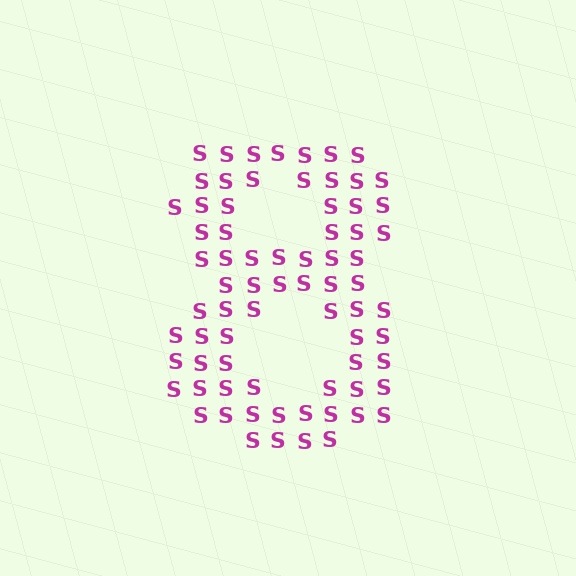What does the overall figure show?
The overall figure shows the digit 8.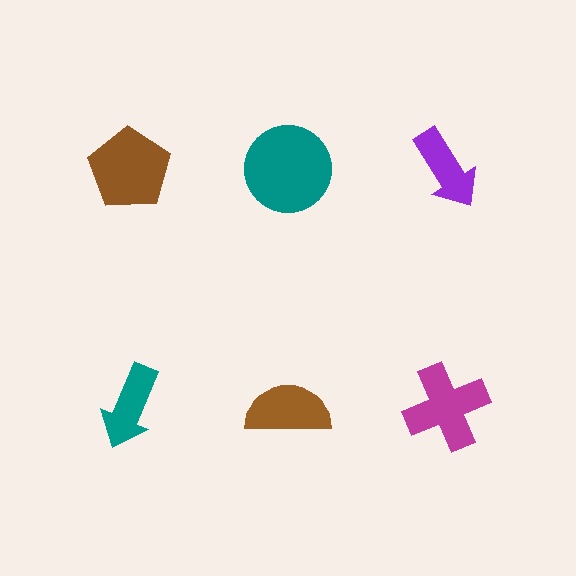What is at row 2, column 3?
A magenta cross.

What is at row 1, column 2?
A teal circle.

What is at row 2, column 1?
A teal arrow.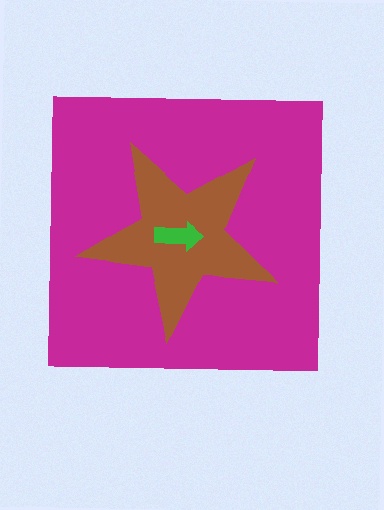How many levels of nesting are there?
3.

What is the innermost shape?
The green arrow.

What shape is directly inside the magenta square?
The brown star.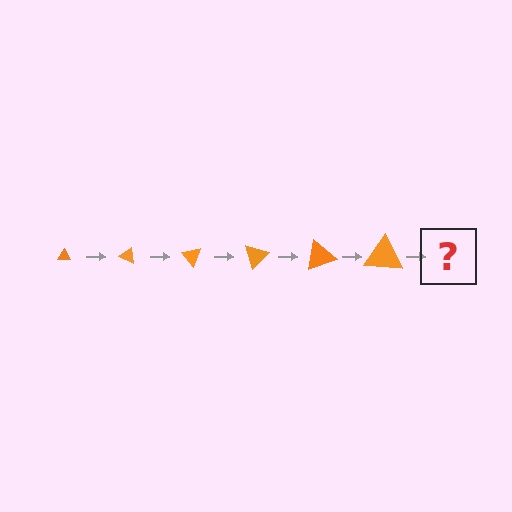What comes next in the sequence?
The next element should be a triangle, larger than the previous one and rotated 150 degrees from the start.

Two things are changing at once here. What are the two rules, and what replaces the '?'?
The two rules are that the triangle grows larger each step and it rotates 25 degrees each step. The '?' should be a triangle, larger than the previous one and rotated 150 degrees from the start.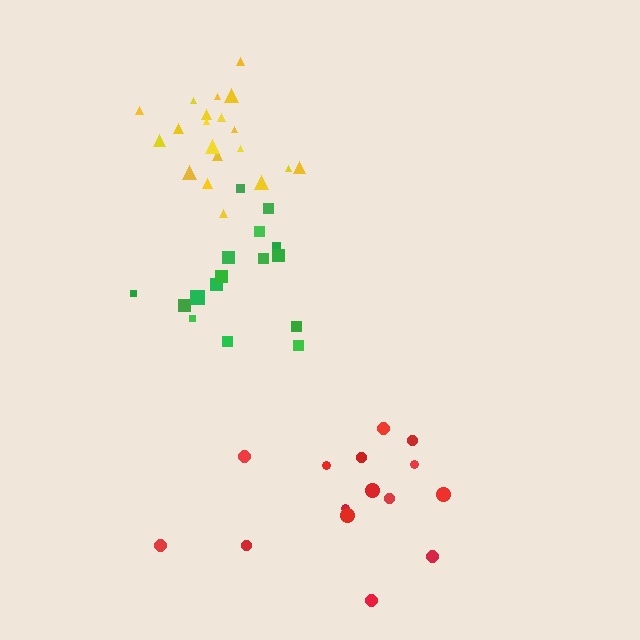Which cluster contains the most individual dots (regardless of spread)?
Yellow (21).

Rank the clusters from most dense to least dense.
yellow, green, red.